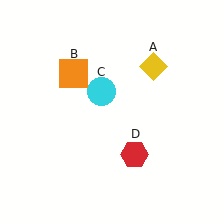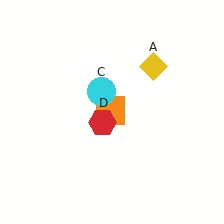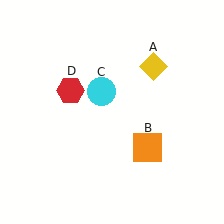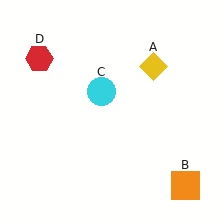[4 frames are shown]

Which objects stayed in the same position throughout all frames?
Yellow diamond (object A) and cyan circle (object C) remained stationary.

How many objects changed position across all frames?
2 objects changed position: orange square (object B), red hexagon (object D).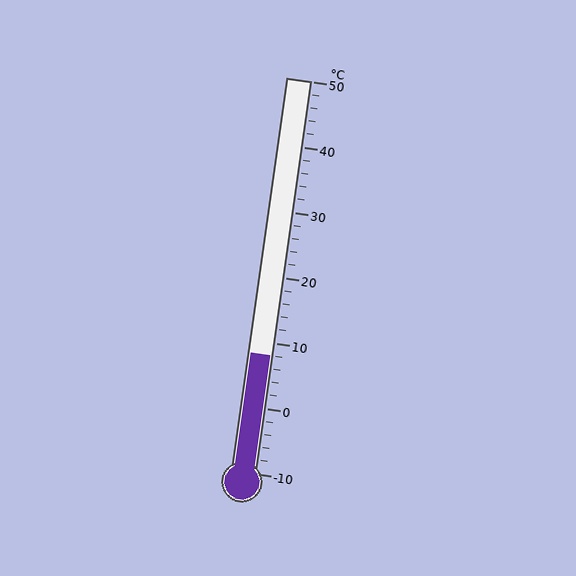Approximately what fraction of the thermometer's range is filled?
The thermometer is filled to approximately 30% of its range.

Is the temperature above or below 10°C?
The temperature is below 10°C.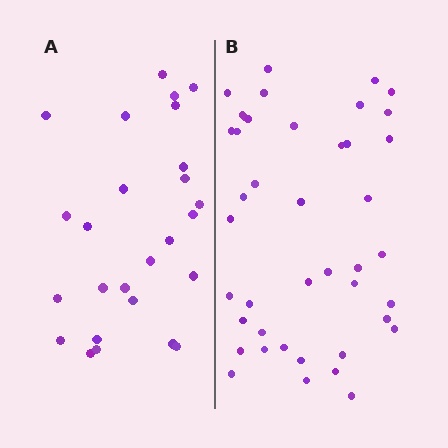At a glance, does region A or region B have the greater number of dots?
Region B (the right region) has more dots.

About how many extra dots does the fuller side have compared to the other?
Region B has approximately 15 more dots than region A.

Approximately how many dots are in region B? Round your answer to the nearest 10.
About 40 dots. (The exact count is 42, which rounds to 40.)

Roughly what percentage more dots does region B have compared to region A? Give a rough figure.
About 60% more.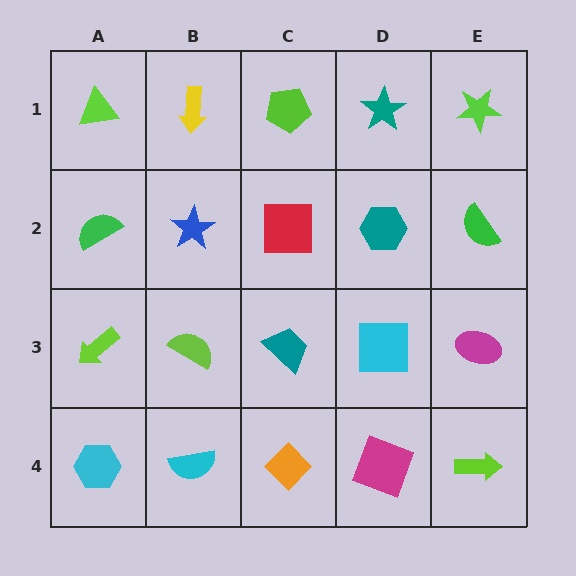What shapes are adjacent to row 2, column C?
A lime pentagon (row 1, column C), a teal trapezoid (row 3, column C), a blue star (row 2, column B), a teal hexagon (row 2, column D).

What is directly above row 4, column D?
A cyan square.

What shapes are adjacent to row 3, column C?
A red square (row 2, column C), an orange diamond (row 4, column C), a lime semicircle (row 3, column B), a cyan square (row 3, column D).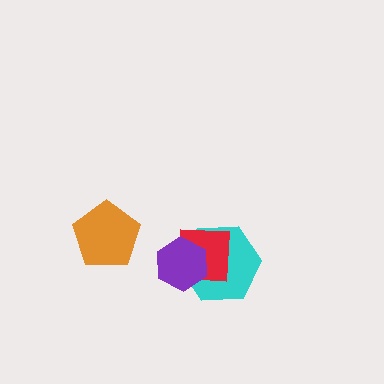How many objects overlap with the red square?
2 objects overlap with the red square.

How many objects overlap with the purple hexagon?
2 objects overlap with the purple hexagon.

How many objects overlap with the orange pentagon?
0 objects overlap with the orange pentagon.